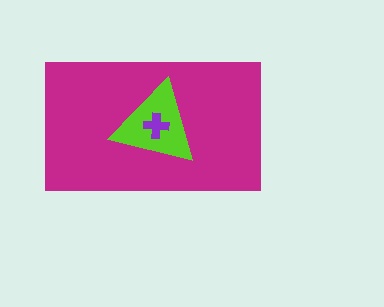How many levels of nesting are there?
3.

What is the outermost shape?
The magenta rectangle.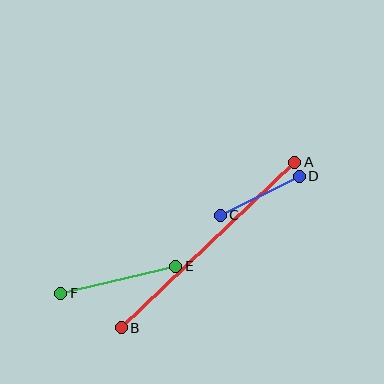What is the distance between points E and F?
The distance is approximately 118 pixels.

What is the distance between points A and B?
The distance is approximately 240 pixels.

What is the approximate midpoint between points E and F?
The midpoint is at approximately (118, 280) pixels.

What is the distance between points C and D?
The distance is approximately 88 pixels.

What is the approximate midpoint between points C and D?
The midpoint is at approximately (260, 196) pixels.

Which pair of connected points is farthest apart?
Points A and B are farthest apart.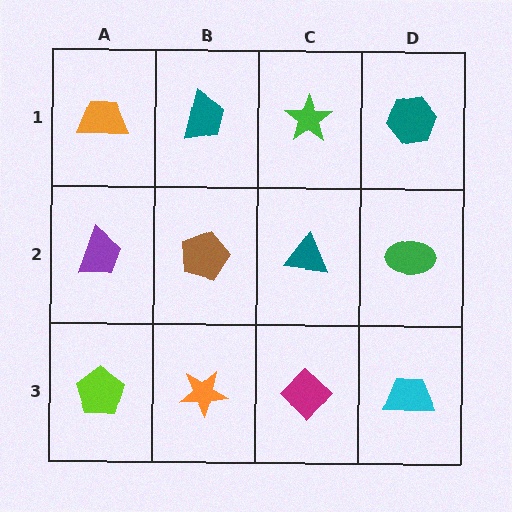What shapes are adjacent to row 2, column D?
A teal hexagon (row 1, column D), a cyan trapezoid (row 3, column D), a teal triangle (row 2, column C).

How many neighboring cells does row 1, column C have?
3.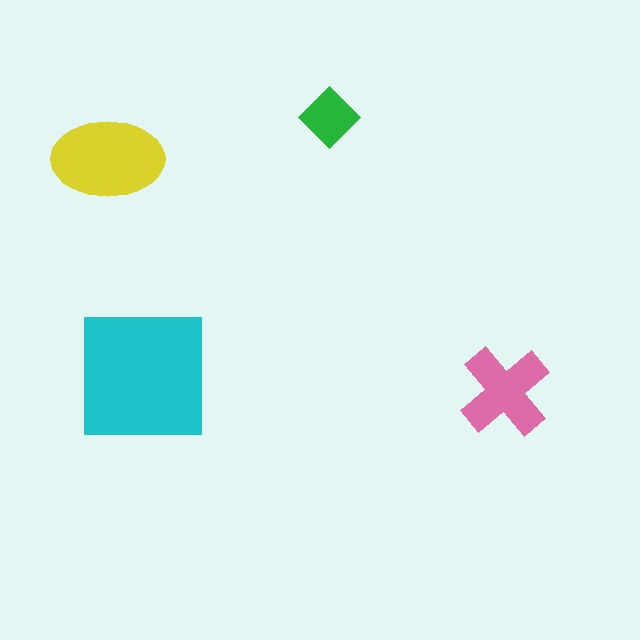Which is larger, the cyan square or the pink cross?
The cyan square.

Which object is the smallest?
The green diamond.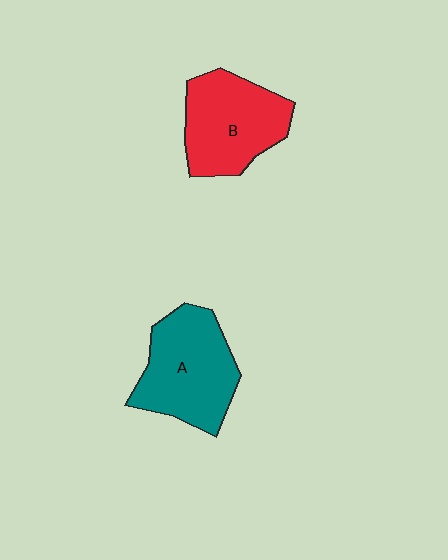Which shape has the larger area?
Shape A (teal).